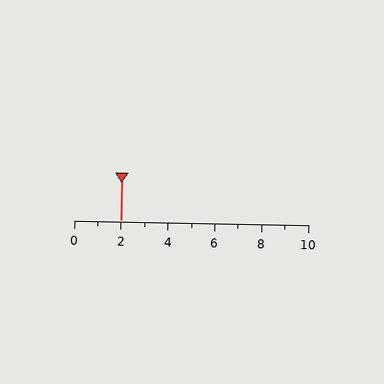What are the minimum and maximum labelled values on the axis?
The axis runs from 0 to 10.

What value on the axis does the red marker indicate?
The marker indicates approximately 2.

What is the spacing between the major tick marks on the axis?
The major ticks are spaced 2 apart.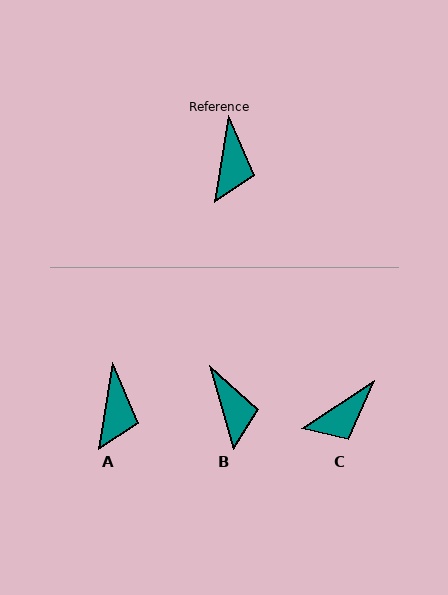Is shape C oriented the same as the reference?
No, it is off by about 47 degrees.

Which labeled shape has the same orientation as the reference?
A.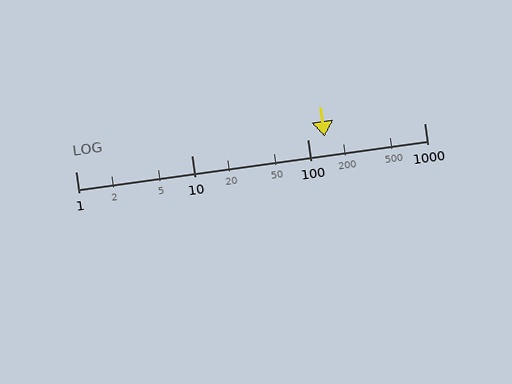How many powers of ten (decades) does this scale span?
The scale spans 3 decades, from 1 to 1000.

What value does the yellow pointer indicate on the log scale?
The pointer indicates approximately 140.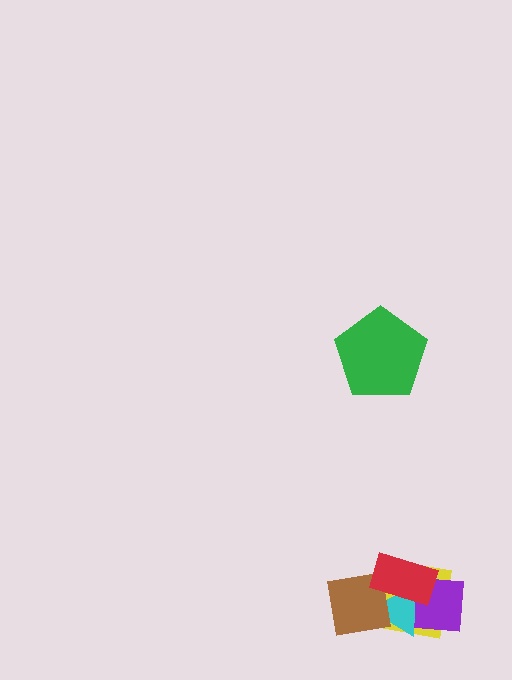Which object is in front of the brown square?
The red rectangle is in front of the brown square.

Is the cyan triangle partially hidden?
Yes, it is partially covered by another shape.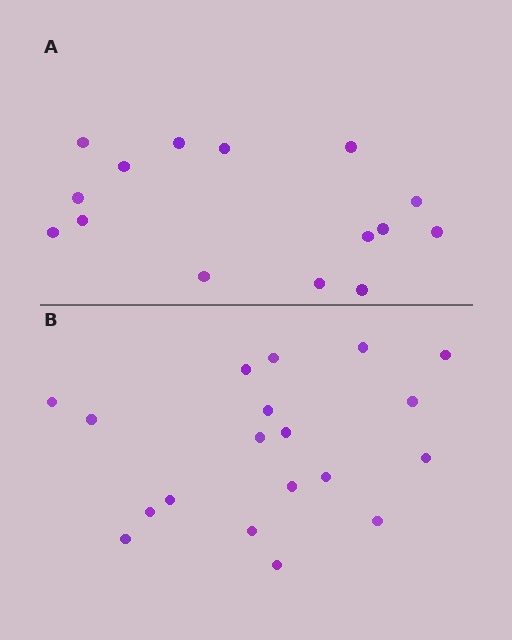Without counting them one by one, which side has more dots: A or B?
Region B (the bottom region) has more dots.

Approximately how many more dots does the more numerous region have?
Region B has about 4 more dots than region A.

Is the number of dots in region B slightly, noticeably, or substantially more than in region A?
Region B has noticeably more, but not dramatically so. The ratio is roughly 1.3 to 1.